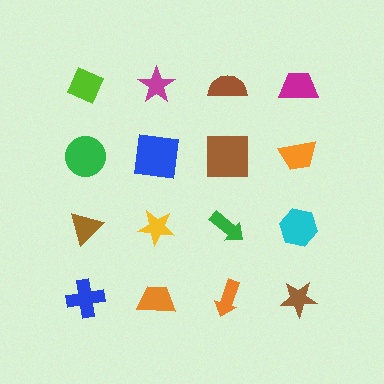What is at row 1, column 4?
A magenta trapezoid.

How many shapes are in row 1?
4 shapes.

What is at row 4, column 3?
An orange arrow.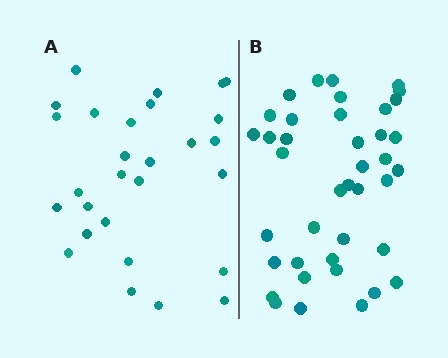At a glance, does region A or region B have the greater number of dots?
Region B (the right region) has more dots.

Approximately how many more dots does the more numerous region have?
Region B has roughly 12 or so more dots than region A.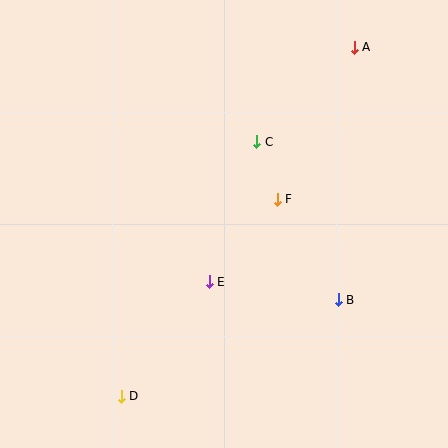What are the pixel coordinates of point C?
Point C is at (256, 142).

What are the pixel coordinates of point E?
Point E is at (209, 282).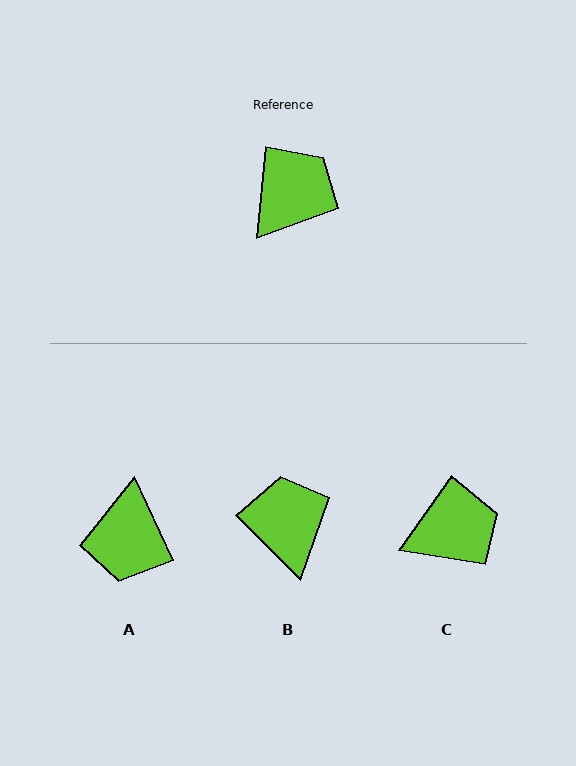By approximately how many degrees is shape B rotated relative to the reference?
Approximately 50 degrees counter-clockwise.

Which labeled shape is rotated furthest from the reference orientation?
A, about 149 degrees away.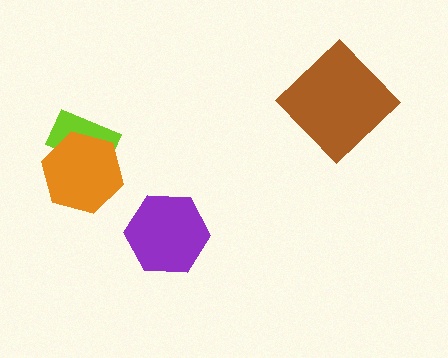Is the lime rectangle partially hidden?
Yes, it is partially covered by another shape.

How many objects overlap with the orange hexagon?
1 object overlaps with the orange hexagon.